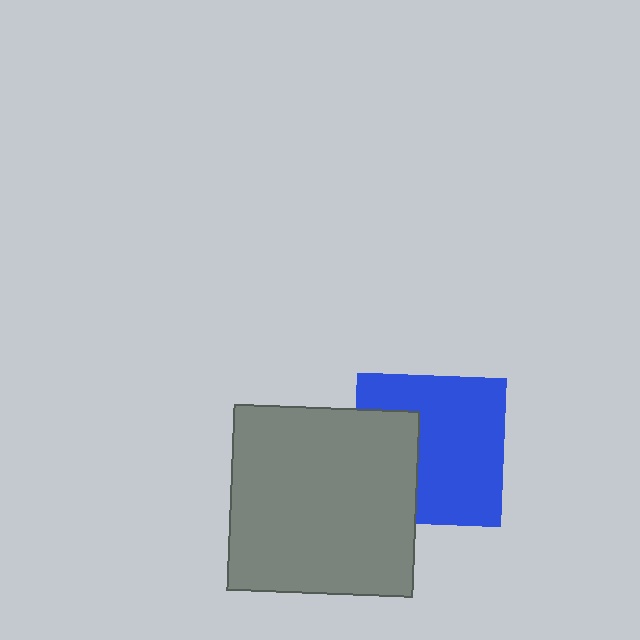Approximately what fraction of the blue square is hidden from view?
Roughly 32% of the blue square is hidden behind the gray square.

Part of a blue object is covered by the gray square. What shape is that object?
It is a square.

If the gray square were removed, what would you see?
You would see the complete blue square.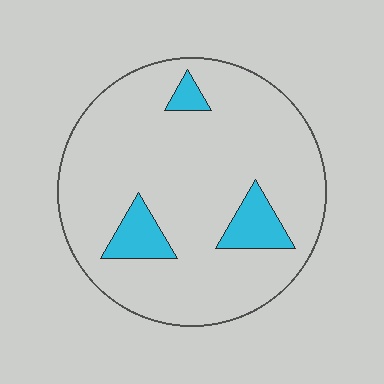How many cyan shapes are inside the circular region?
3.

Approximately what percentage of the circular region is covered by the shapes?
Approximately 10%.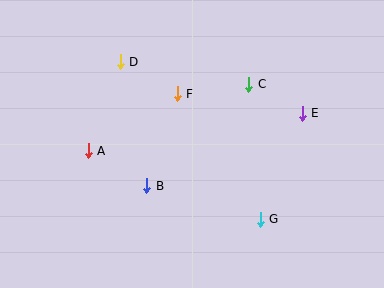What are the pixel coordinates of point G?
Point G is at (260, 219).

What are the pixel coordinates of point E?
Point E is at (302, 113).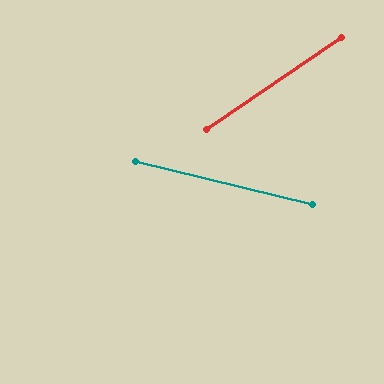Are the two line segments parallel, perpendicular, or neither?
Neither parallel nor perpendicular — they differ by about 48°.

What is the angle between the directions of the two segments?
Approximately 48 degrees.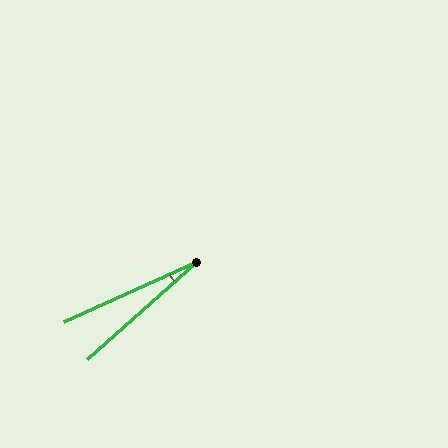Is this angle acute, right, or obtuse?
It is acute.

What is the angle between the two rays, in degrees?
Approximately 17 degrees.